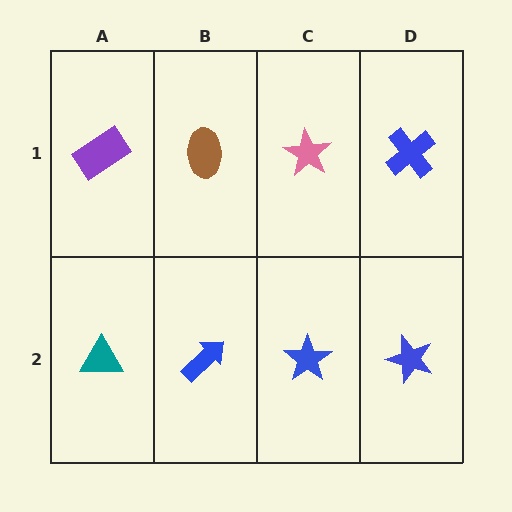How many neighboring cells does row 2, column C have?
3.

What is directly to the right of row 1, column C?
A blue cross.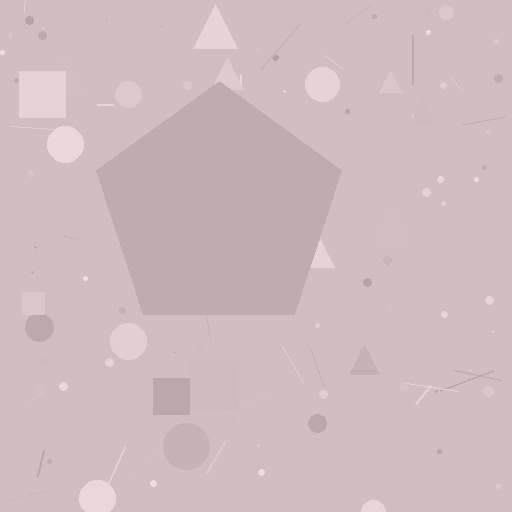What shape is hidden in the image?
A pentagon is hidden in the image.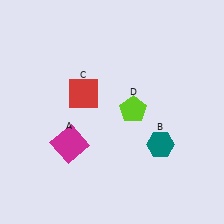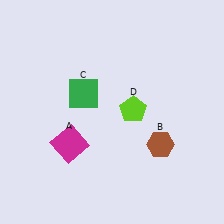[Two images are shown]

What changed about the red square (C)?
In Image 1, C is red. In Image 2, it changed to green.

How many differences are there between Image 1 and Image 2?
There are 2 differences between the two images.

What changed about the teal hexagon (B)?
In Image 1, B is teal. In Image 2, it changed to brown.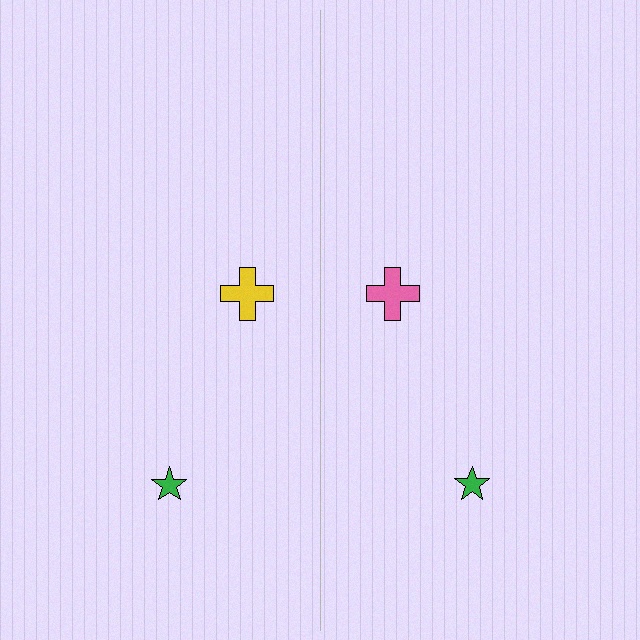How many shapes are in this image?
There are 4 shapes in this image.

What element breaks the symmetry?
The pink cross on the right side breaks the symmetry — its mirror counterpart is yellow.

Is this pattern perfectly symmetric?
No, the pattern is not perfectly symmetric. The pink cross on the right side breaks the symmetry — its mirror counterpart is yellow.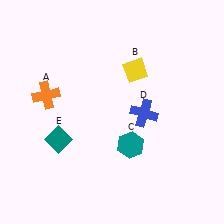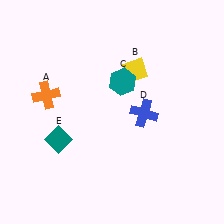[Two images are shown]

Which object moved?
The teal hexagon (C) moved up.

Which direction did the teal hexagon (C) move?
The teal hexagon (C) moved up.